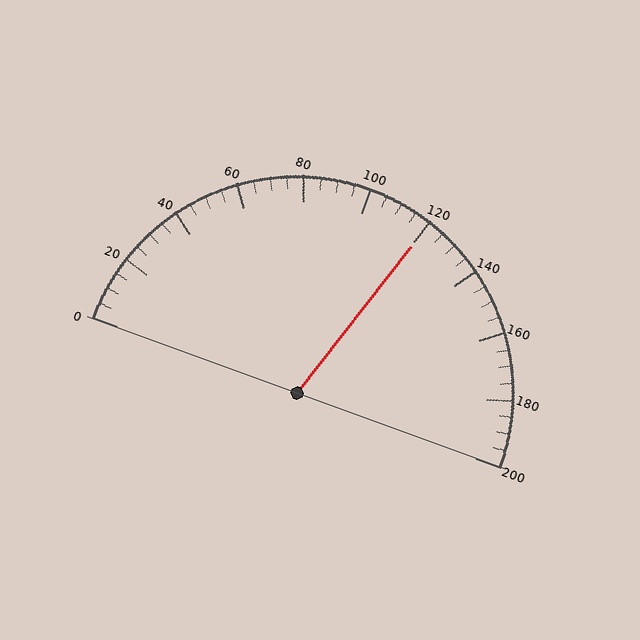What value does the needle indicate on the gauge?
The needle indicates approximately 120.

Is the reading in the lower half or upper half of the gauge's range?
The reading is in the upper half of the range (0 to 200).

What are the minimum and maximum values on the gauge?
The gauge ranges from 0 to 200.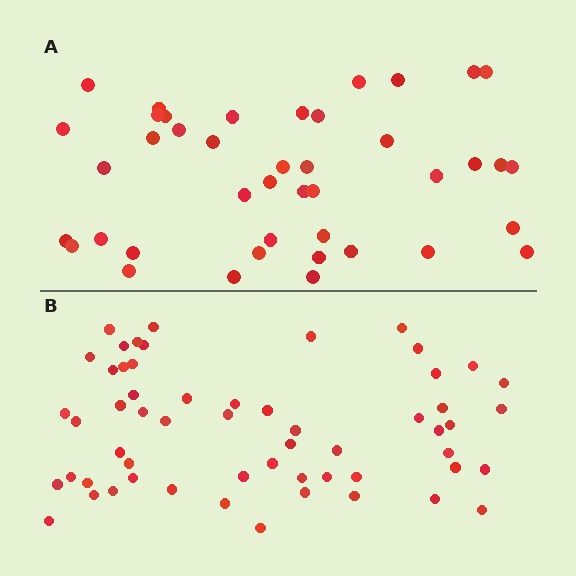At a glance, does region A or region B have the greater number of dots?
Region B (the bottom region) has more dots.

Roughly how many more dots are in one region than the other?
Region B has approximately 15 more dots than region A.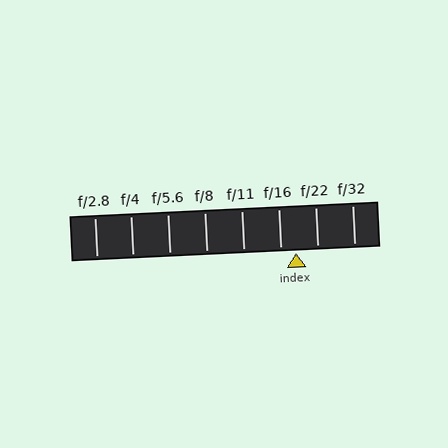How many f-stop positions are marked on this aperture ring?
There are 8 f-stop positions marked.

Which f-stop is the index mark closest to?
The index mark is closest to f/16.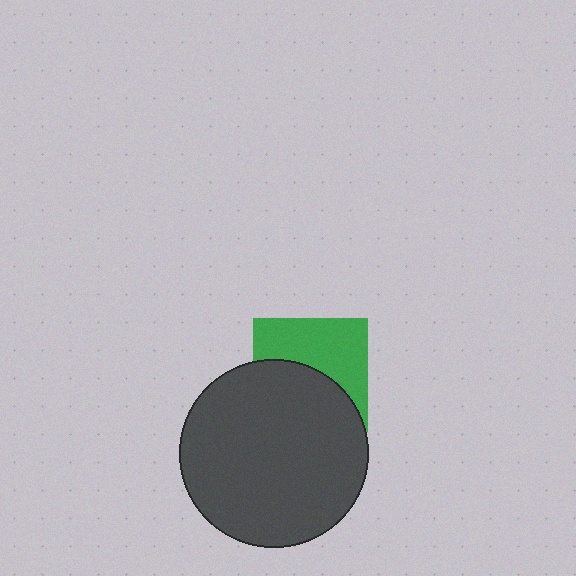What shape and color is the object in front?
The object in front is a dark gray circle.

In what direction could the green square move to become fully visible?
The green square could move up. That would shift it out from behind the dark gray circle entirely.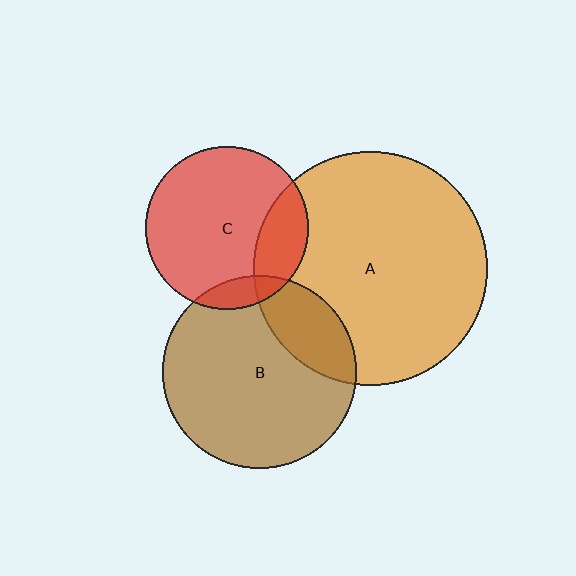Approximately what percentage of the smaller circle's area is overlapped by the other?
Approximately 10%.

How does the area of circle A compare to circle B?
Approximately 1.5 times.